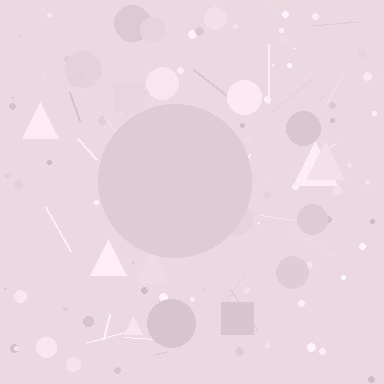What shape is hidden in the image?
A circle is hidden in the image.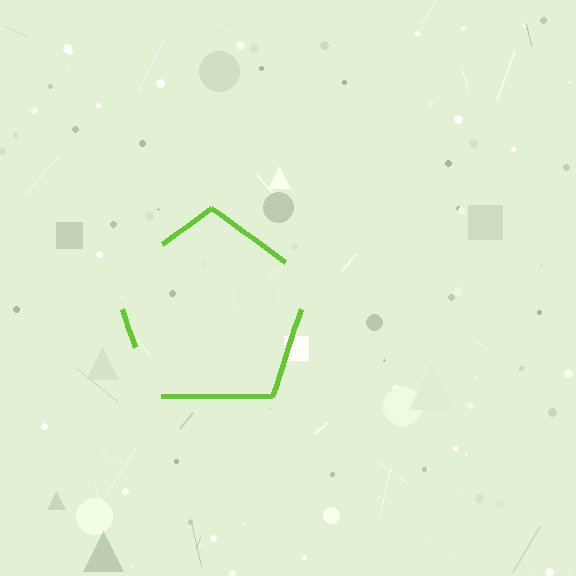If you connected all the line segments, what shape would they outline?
They would outline a pentagon.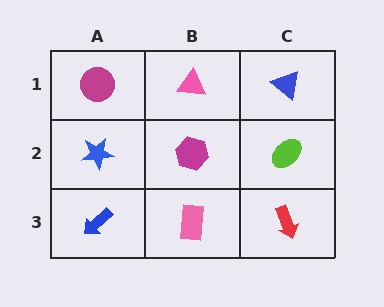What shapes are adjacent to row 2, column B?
A pink triangle (row 1, column B), a pink rectangle (row 3, column B), a blue star (row 2, column A), a lime ellipse (row 2, column C).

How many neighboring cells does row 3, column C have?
2.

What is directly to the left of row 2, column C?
A magenta hexagon.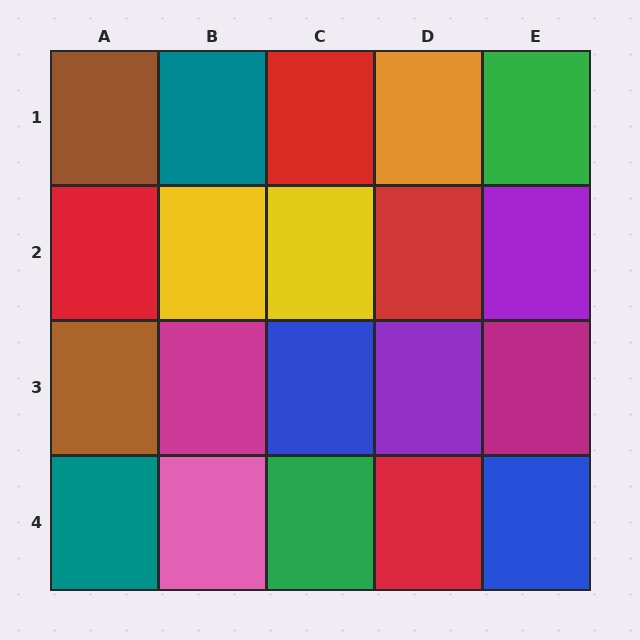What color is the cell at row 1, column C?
Red.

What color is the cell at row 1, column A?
Brown.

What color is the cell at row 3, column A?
Brown.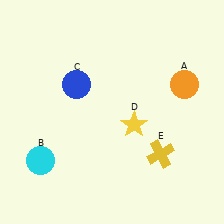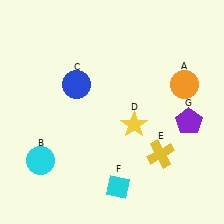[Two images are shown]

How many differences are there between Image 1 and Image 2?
There are 2 differences between the two images.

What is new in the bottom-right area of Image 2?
A purple pentagon (G) was added in the bottom-right area of Image 2.